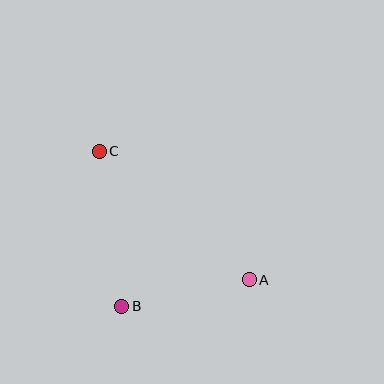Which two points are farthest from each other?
Points A and C are farthest from each other.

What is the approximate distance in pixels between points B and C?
The distance between B and C is approximately 157 pixels.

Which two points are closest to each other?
Points A and B are closest to each other.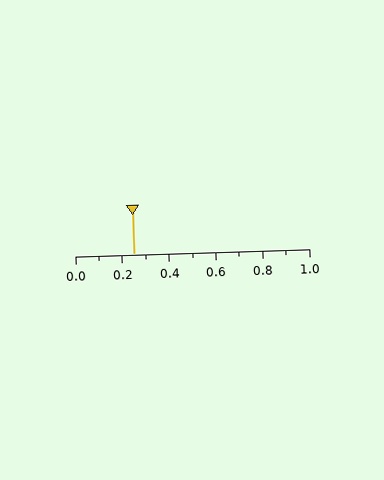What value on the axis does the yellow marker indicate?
The marker indicates approximately 0.25.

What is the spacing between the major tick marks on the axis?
The major ticks are spaced 0.2 apart.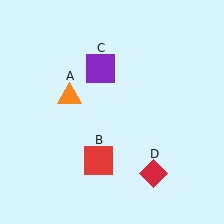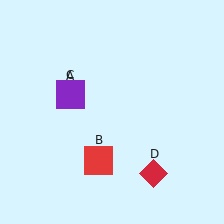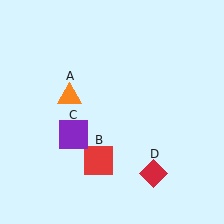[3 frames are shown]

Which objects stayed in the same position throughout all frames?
Orange triangle (object A) and red square (object B) and red diamond (object D) remained stationary.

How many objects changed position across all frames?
1 object changed position: purple square (object C).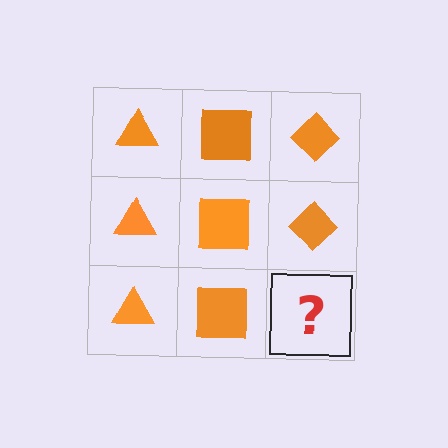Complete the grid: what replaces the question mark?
The question mark should be replaced with an orange diamond.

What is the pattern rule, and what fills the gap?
The rule is that each column has a consistent shape. The gap should be filled with an orange diamond.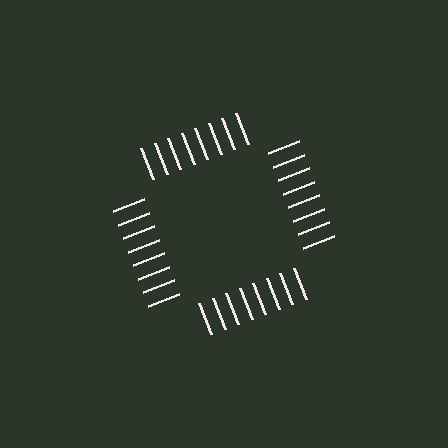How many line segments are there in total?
32 — 8 along each of the 4 edges.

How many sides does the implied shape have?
4 sides — the line-ends trace a square.